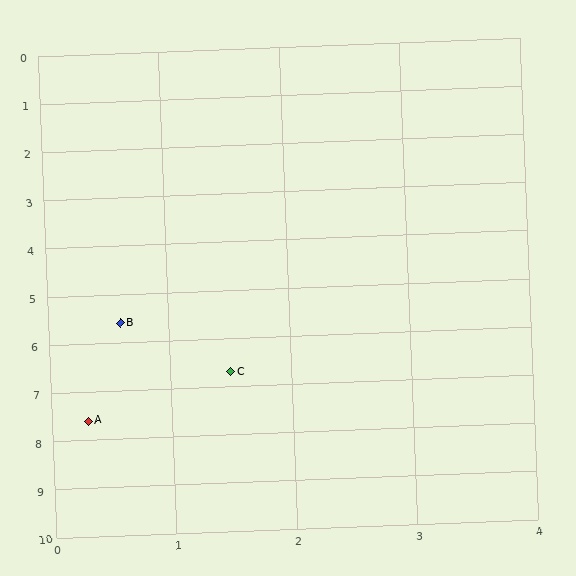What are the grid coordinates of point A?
Point A is at approximately (0.3, 7.6).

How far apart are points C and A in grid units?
Points C and A are about 1.5 grid units apart.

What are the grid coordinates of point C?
Point C is at approximately (1.5, 6.7).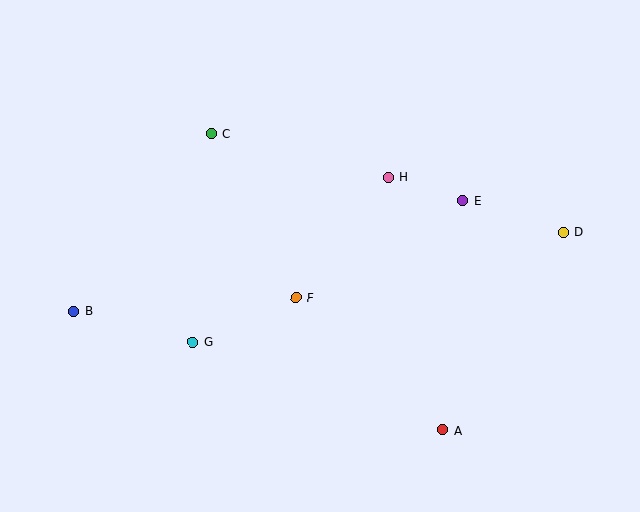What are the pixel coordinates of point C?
Point C is at (212, 133).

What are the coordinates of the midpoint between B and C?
The midpoint between B and C is at (143, 222).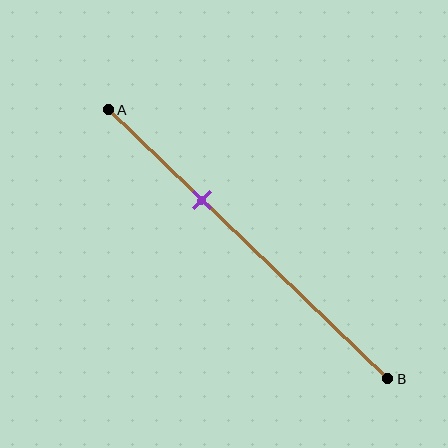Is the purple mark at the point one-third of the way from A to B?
Yes, the mark is approximately at the one-third point.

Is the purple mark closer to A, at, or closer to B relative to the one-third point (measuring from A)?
The purple mark is approximately at the one-third point of segment AB.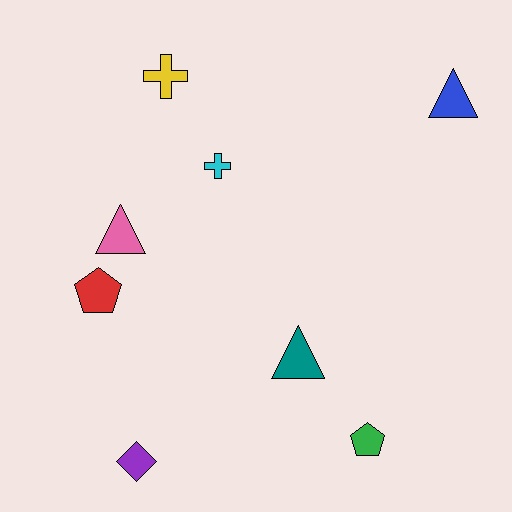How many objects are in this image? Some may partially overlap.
There are 8 objects.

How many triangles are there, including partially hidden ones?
There are 3 triangles.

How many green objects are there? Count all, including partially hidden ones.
There is 1 green object.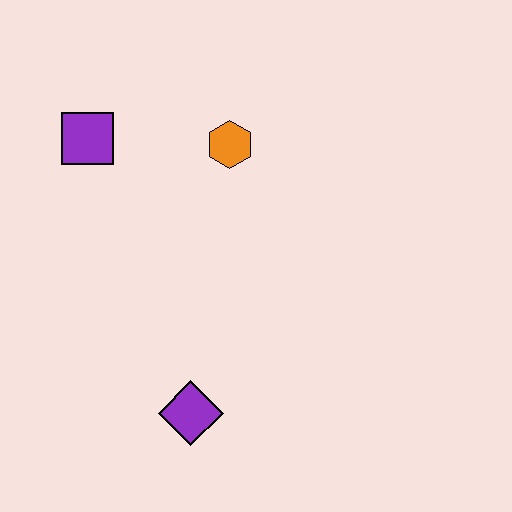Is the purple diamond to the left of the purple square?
No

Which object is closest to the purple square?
The orange hexagon is closest to the purple square.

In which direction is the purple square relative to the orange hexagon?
The purple square is to the left of the orange hexagon.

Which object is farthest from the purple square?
The purple diamond is farthest from the purple square.